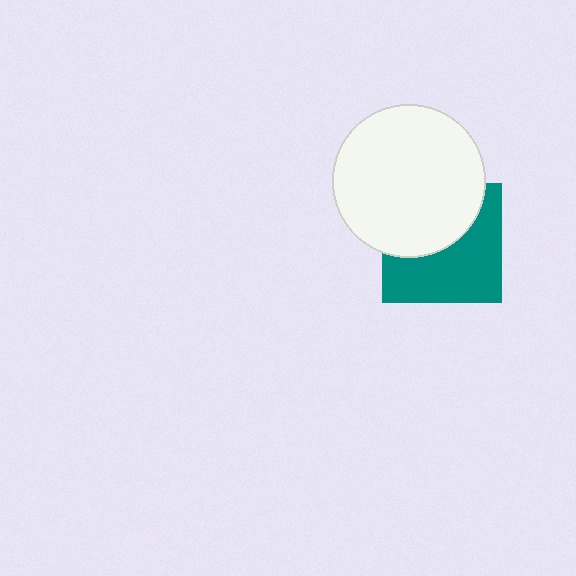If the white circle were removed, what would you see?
You would see the complete teal square.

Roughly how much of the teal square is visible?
About half of it is visible (roughly 55%).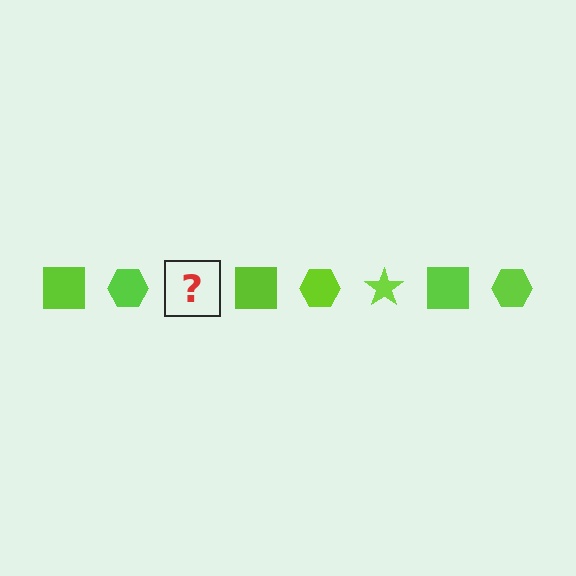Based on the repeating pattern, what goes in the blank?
The blank should be a lime star.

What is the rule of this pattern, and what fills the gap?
The rule is that the pattern cycles through square, hexagon, star shapes in lime. The gap should be filled with a lime star.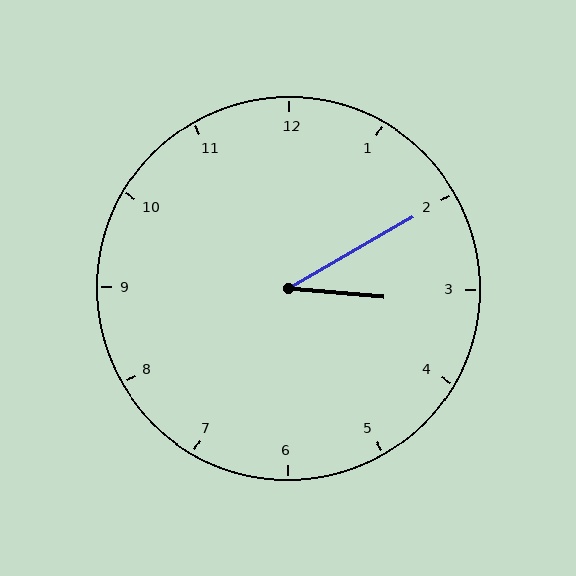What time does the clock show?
3:10.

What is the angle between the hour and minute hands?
Approximately 35 degrees.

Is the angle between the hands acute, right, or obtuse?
It is acute.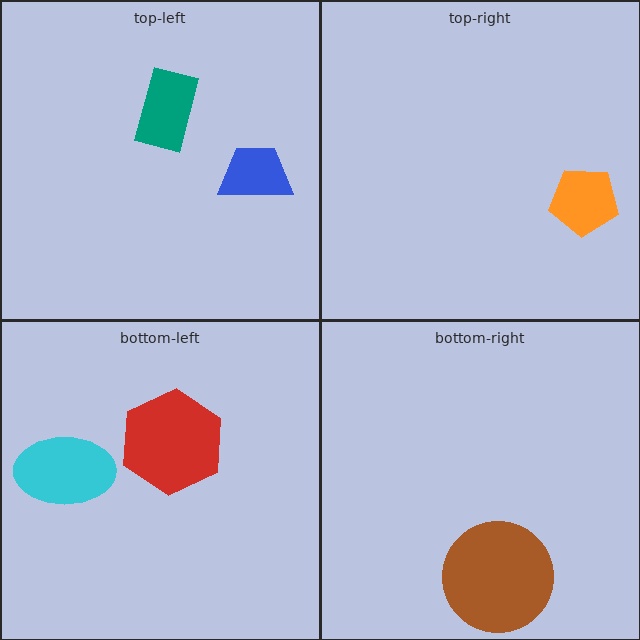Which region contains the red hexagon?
The bottom-left region.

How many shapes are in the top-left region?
2.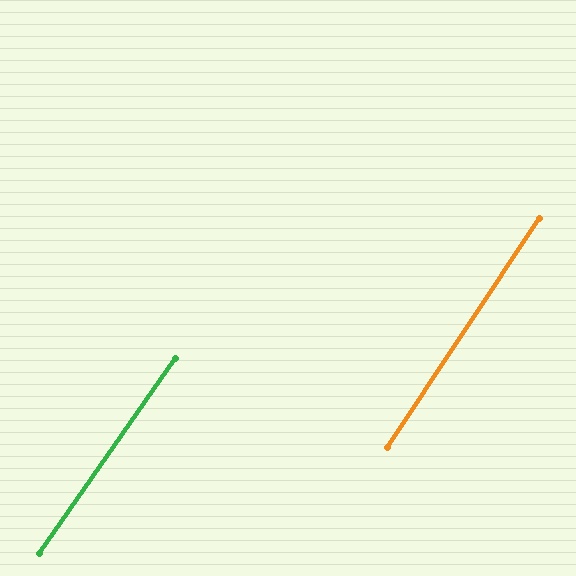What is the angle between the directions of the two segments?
Approximately 1 degree.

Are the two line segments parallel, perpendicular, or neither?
Parallel — their directions differ by only 1.4°.